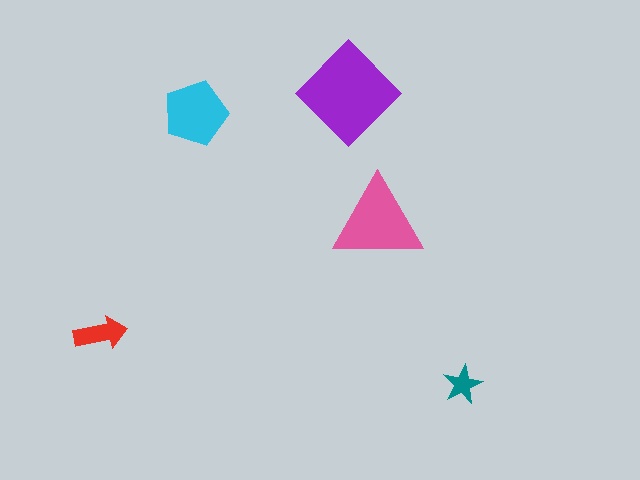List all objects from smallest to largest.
The teal star, the red arrow, the cyan pentagon, the pink triangle, the purple diamond.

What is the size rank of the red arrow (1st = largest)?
4th.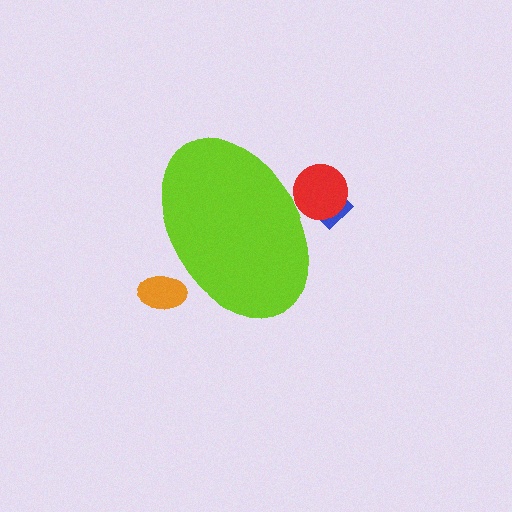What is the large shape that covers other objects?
A lime ellipse.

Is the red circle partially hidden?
Yes, the red circle is partially hidden behind the lime ellipse.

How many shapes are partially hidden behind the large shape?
3 shapes are partially hidden.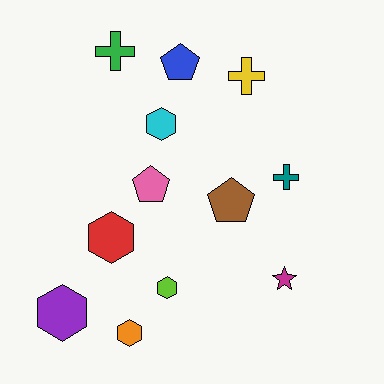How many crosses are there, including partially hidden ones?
There are 3 crosses.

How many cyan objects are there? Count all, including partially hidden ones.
There is 1 cyan object.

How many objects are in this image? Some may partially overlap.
There are 12 objects.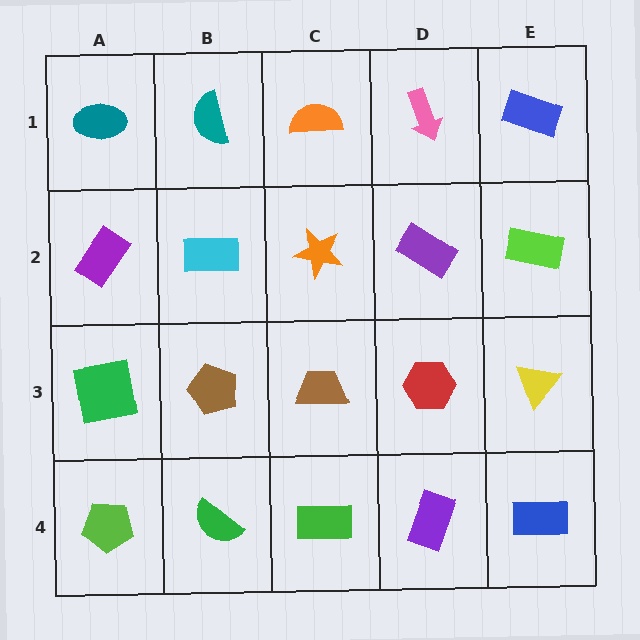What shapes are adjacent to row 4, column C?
A brown trapezoid (row 3, column C), a green semicircle (row 4, column B), a purple rectangle (row 4, column D).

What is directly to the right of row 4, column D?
A blue rectangle.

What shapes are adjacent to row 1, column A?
A purple rectangle (row 2, column A), a teal semicircle (row 1, column B).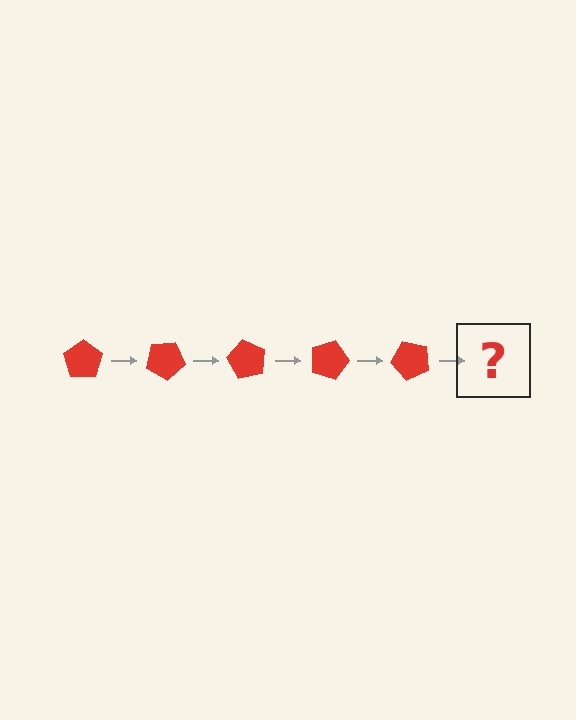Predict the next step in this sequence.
The next step is a red pentagon rotated 150 degrees.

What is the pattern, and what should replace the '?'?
The pattern is that the pentagon rotates 30 degrees each step. The '?' should be a red pentagon rotated 150 degrees.